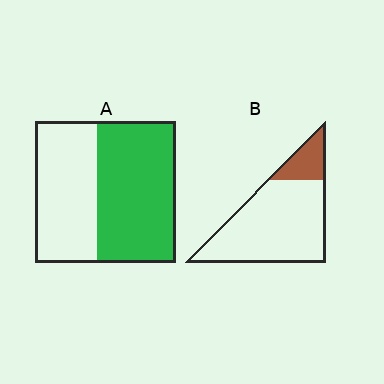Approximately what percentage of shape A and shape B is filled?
A is approximately 55% and B is approximately 20%.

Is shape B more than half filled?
No.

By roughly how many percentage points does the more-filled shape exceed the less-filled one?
By roughly 40 percentage points (A over B).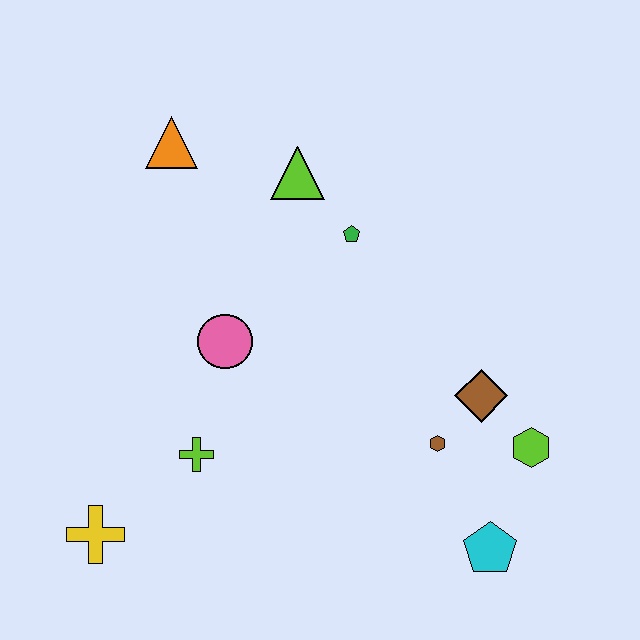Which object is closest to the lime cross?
The pink circle is closest to the lime cross.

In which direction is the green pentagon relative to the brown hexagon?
The green pentagon is above the brown hexagon.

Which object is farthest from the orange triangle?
The cyan pentagon is farthest from the orange triangle.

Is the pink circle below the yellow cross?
No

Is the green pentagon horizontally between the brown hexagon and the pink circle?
Yes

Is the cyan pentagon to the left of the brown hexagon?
No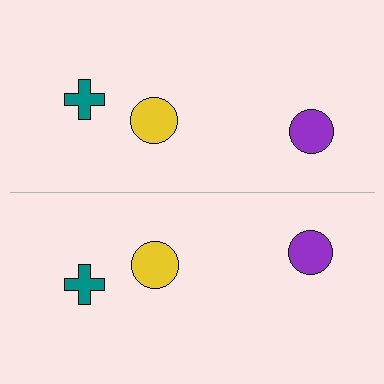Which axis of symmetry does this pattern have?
The pattern has a horizontal axis of symmetry running through the center of the image.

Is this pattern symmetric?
Yes, this pattern has bilateral (reflection) symmetry.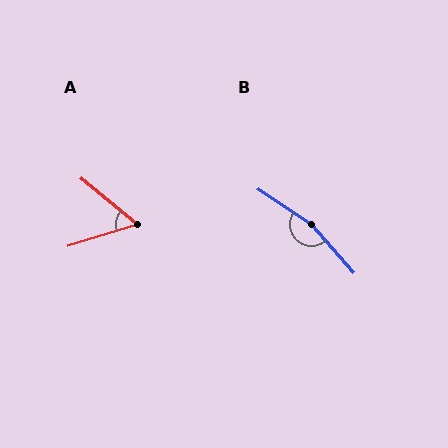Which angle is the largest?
B, at approximately 165 degrees.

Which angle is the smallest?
A, at approximately 56 degrees.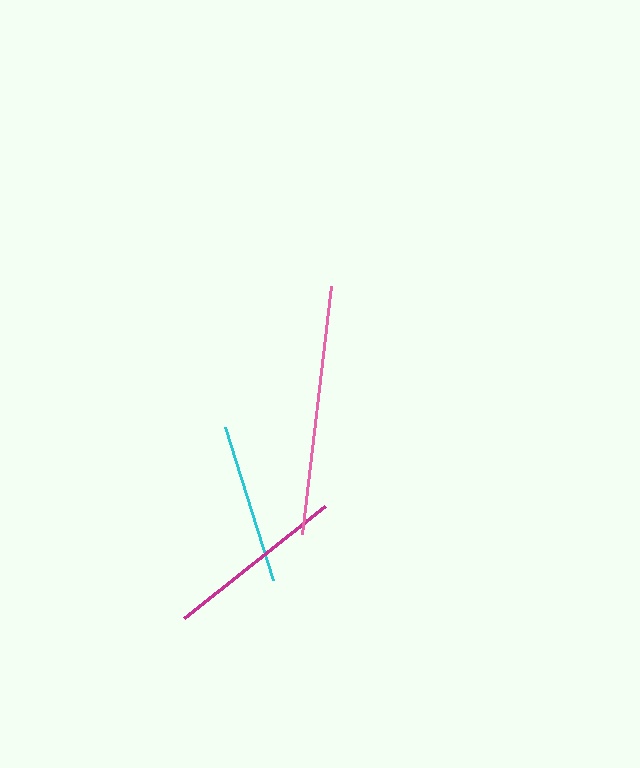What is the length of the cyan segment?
The cyan segment is approximately 160 pixels long.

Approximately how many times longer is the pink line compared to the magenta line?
The pink line is approximately 1.4 times the length of the magenta line.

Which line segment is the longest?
The pink line is the longest at approximately 249 pixels.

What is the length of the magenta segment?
The magenta segment is approximately 180 pixels long.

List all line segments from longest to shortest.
From longest to shortest: pink, magenta, cyan.